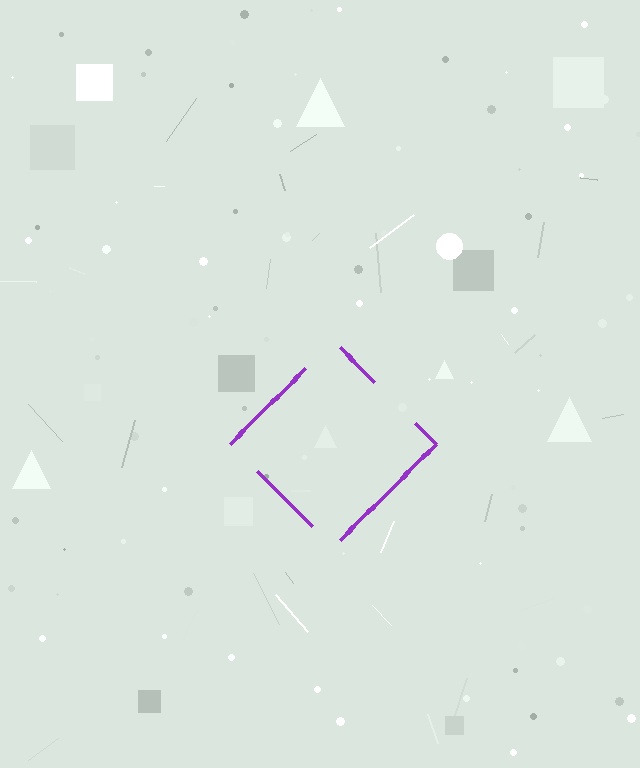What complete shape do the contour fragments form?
The contour fragments form a diamond.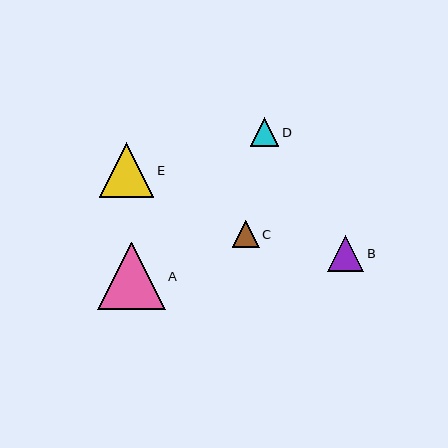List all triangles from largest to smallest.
From largest to smallest: A, E, B, D, C.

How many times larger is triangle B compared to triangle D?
Triangle B is approximately 1.3 times the size of triangle D.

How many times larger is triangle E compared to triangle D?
Triangle E is approximately 1.9 times the size of triangle D.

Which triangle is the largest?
Triangle A is the largest with a size of approximately 68 pixels.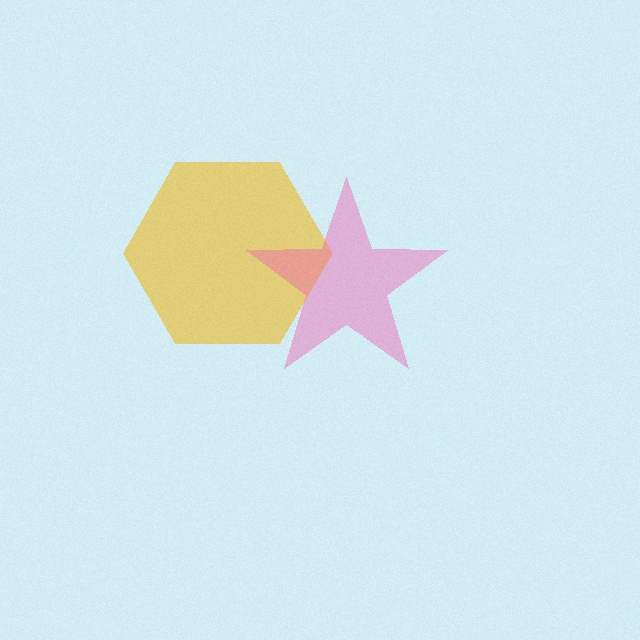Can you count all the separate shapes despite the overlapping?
Yes, there are 2 separate shapes.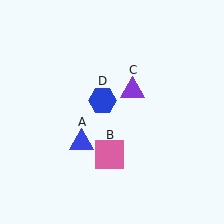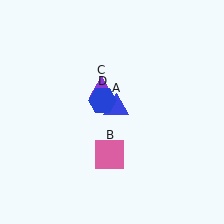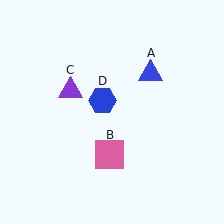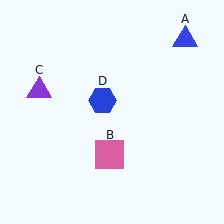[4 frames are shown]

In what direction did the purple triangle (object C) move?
The purple triangle (object C) moved left.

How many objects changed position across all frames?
2 objects changed position: blue triangle (object A), purple triangle (object C).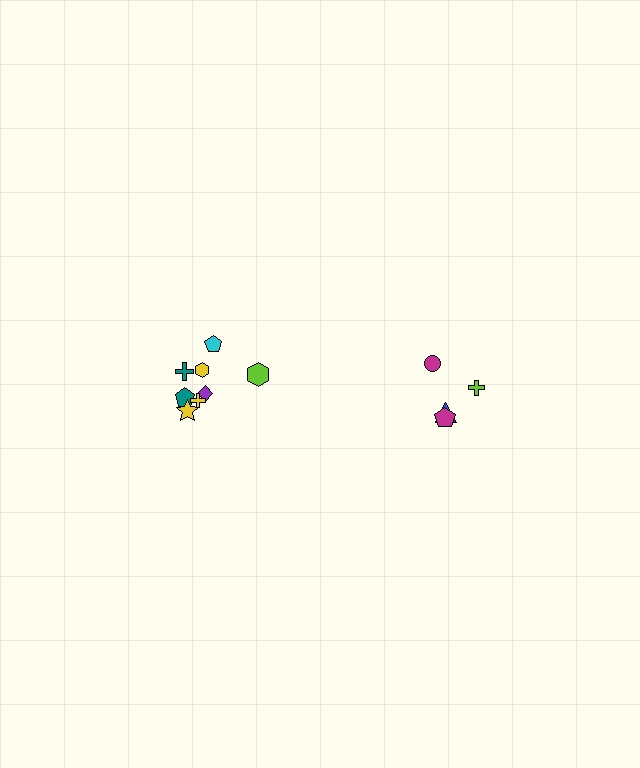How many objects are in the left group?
There are 8 objects.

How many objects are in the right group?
There are 4 objects.